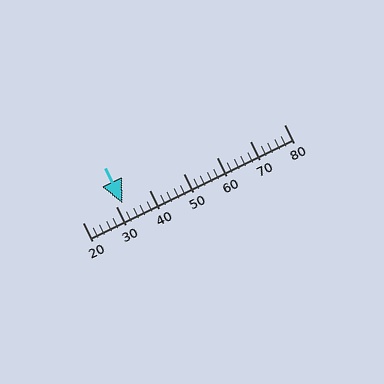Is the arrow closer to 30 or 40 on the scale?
The arrow is closer to 30.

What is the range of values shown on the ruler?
The ruler shows values from 20 to 80.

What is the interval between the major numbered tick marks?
The major tick marks are spaced 10 units apart.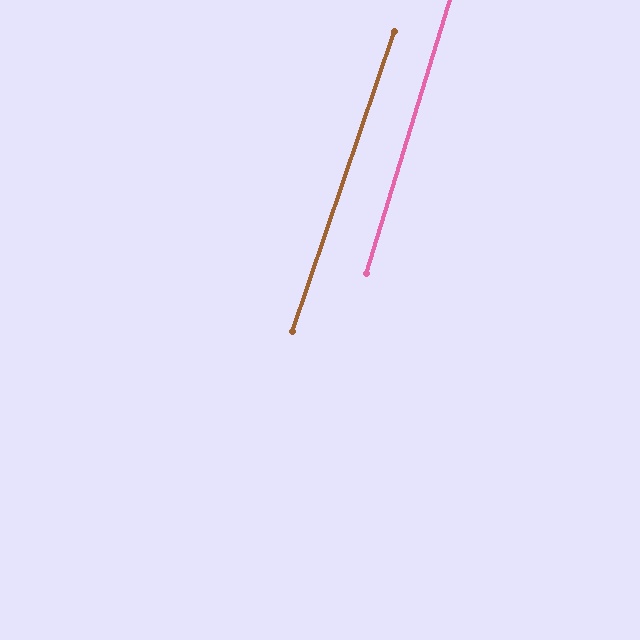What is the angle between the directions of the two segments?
Approximately 2 degrees.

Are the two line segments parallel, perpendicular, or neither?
Parallel — their directions differ by only 1.7°.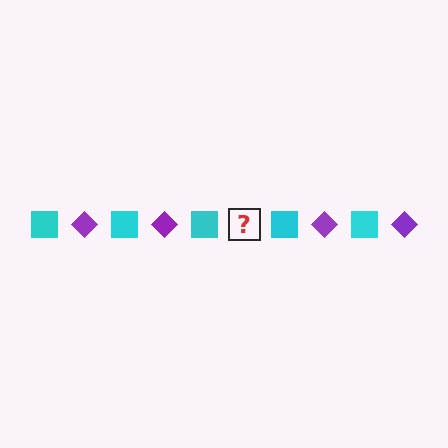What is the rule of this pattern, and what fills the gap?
The rule is that the pattern alternates between cyan square and purple diamond. The gap should be filled with a purple diamond.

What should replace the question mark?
The question mark should be replaced with a purple diamond.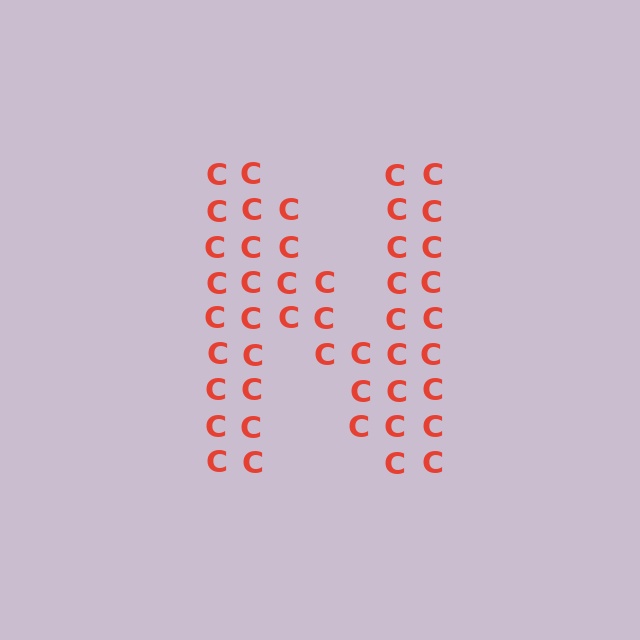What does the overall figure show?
The overall figure shows the letter N.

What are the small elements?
The small elements are letter C's.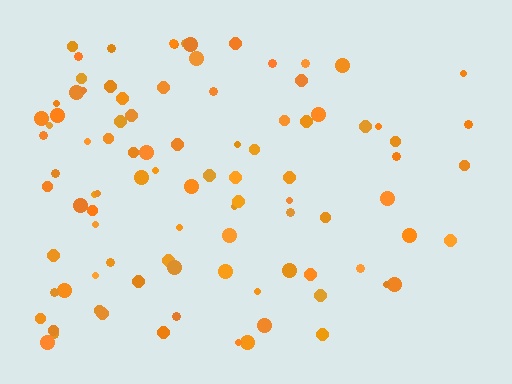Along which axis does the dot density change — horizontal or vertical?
Horizontal.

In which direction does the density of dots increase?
From right to left, with the left side densest.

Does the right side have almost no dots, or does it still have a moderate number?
Still a moderate number, just noticeably fewer than the left.